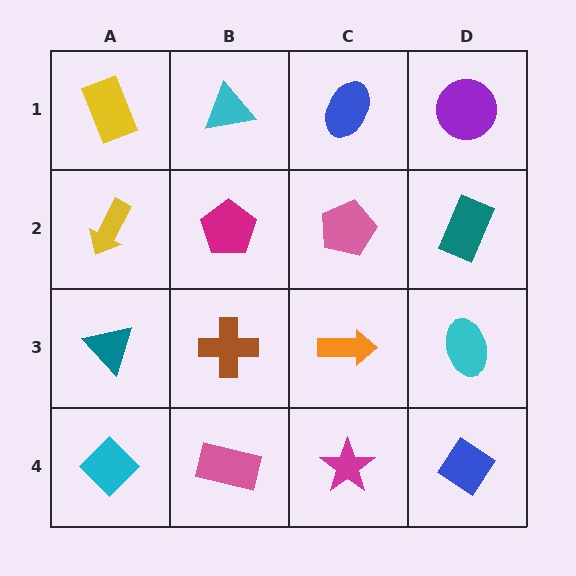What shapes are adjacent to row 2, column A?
A yellow rectangle (row 1, column A), a teal triangle (row 3, column A), a magenta pentagon (row 2, column B).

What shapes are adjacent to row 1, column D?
A teal rectangle (row 2, column D), a blue ellipse (row 1, column C).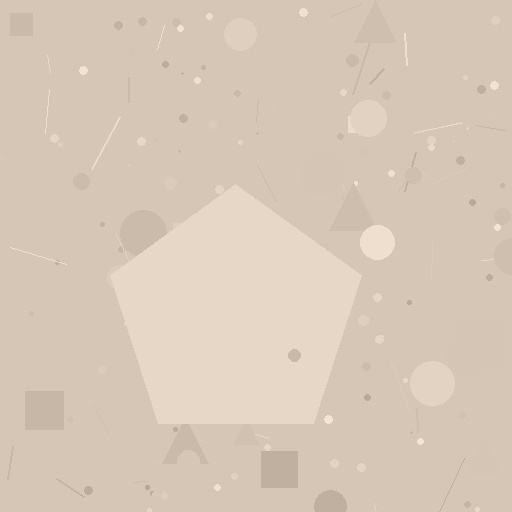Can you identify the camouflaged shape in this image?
The camouflaged shape is a pentagon.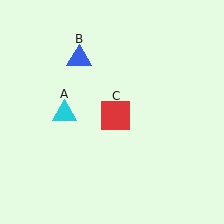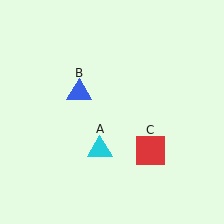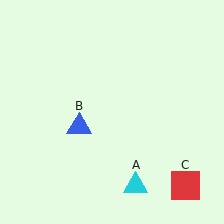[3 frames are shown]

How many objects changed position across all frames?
3 objects changed position: cyan triangle (object A), blue triangle (object B), red square (object C).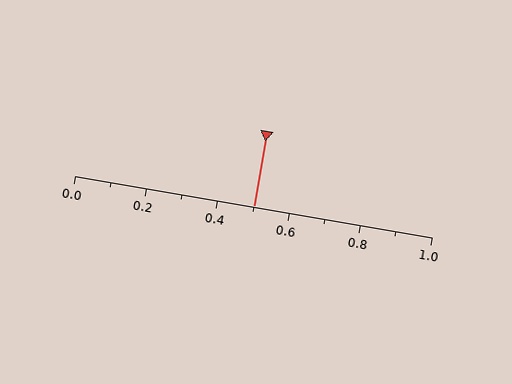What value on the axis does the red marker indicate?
The marker indicates approximately 0.5.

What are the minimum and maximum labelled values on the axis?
The axis runs from 0.0 to 1.0.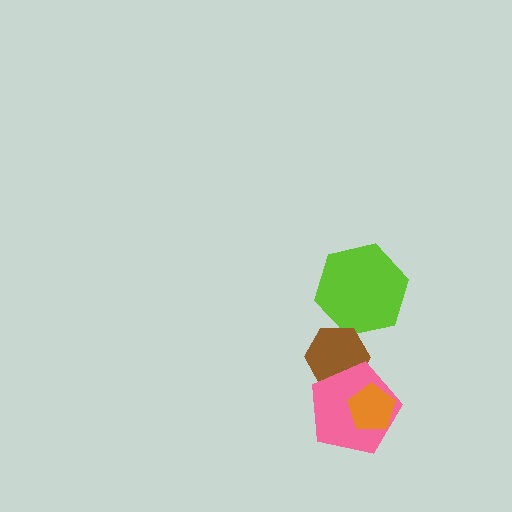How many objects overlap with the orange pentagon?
1 object overlaps with the orange pentagon.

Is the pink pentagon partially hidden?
Yes, it is partially covered by another shape.